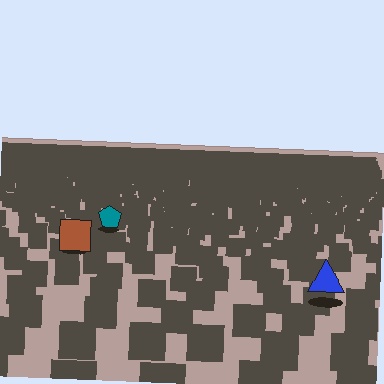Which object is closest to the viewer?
The blue triangle is closest. The texture marks near it are larger and more spread out.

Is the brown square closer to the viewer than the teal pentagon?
Yes. The brown square is closer — you can tell from the texture gradient: the ground texture is coarser near it.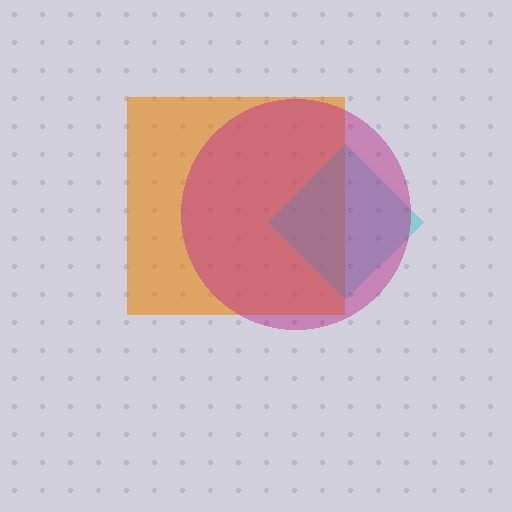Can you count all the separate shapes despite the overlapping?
Yes, there are 3 separate shapes.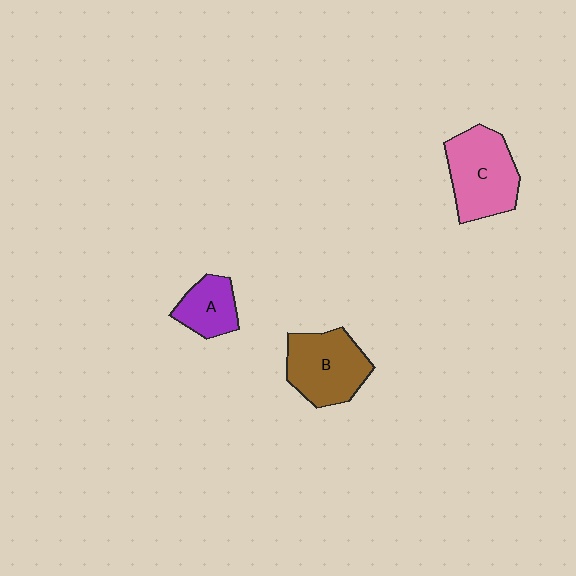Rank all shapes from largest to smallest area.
From largest to smallest: C (pink), B (brown), A (purple).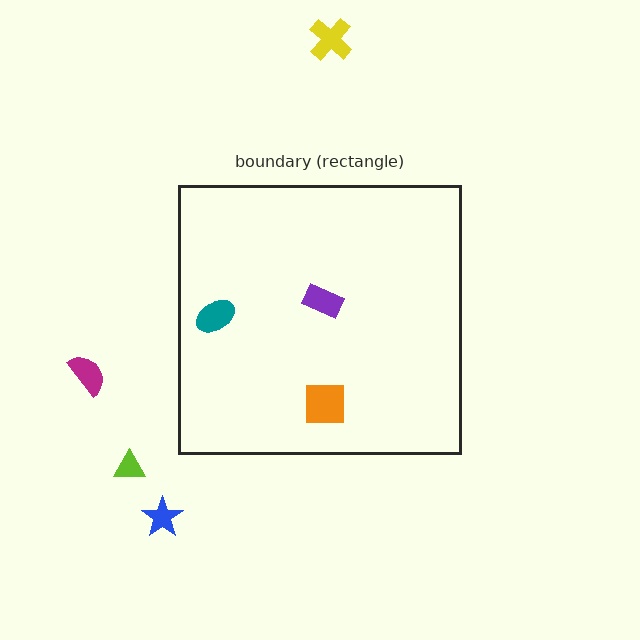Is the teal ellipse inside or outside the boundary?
Inside.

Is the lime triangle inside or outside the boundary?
Outside.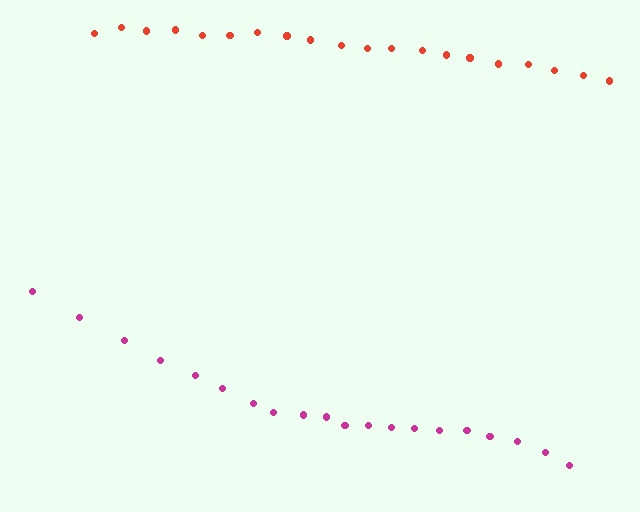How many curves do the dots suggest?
There are 2 distinct paths.